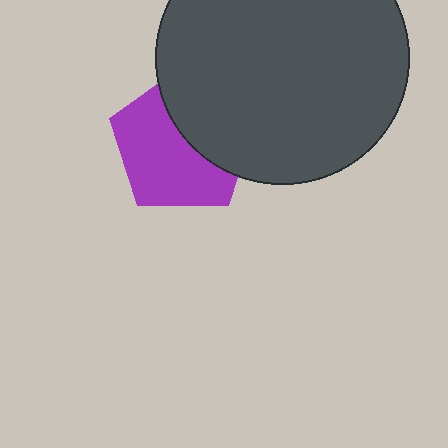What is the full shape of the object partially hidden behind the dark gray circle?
The partially hidden object is a purple pentagon.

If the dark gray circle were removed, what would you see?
You would see the complete purple pentagon.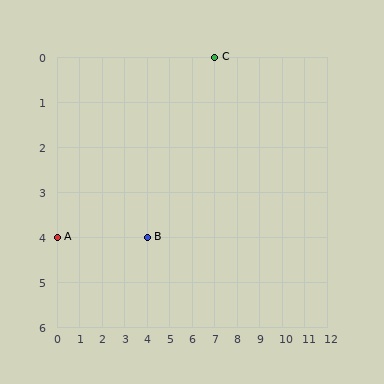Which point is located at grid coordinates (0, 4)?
Point A is at (0, 4).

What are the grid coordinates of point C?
Point C is at grid coordinates (7, 0).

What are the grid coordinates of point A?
Point A is at grid coordinates (0, 4).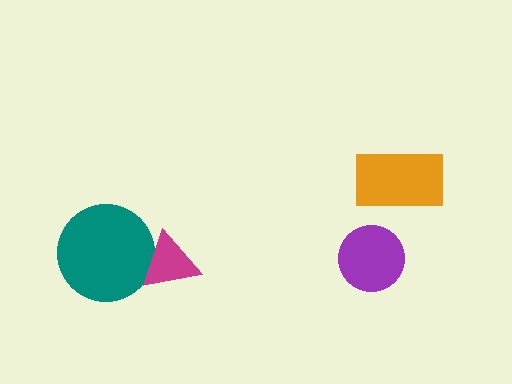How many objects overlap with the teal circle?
1 object overlaps with the teal circle.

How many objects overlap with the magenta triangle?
1 object overlaps with the magenta triangle.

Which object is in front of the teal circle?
The magenta triangle is in front of the teal circle.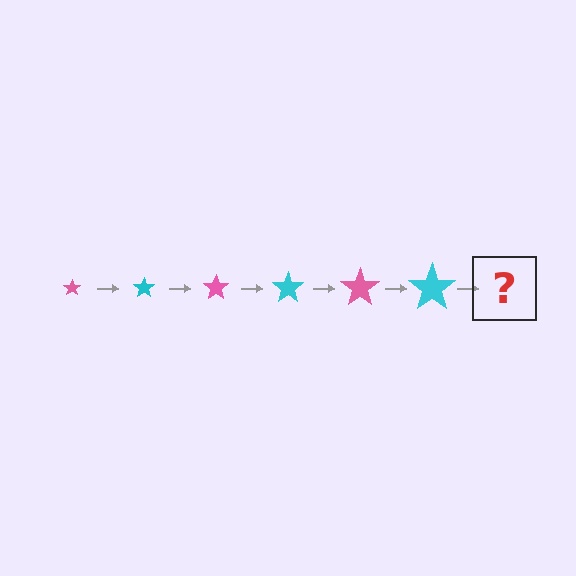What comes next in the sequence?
The next element should be a pink star, larger than the previous one.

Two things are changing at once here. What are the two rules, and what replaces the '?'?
The two rules are that the star grows larger each step and the color cycles through pink and cyan. The '?' should be a pink star, larger than the previous one.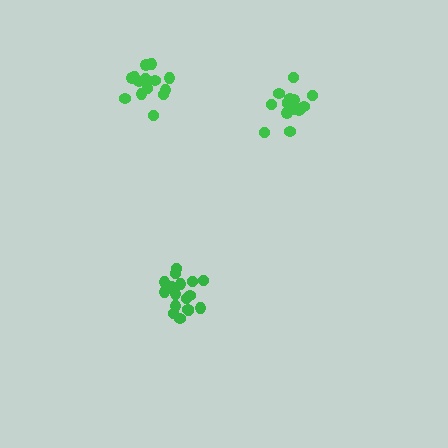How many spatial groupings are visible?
There are 3 spatial groupings.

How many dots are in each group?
Group 1: 17 dots, Group 2: 15 dots, Group 3: 14 dots (46 total).